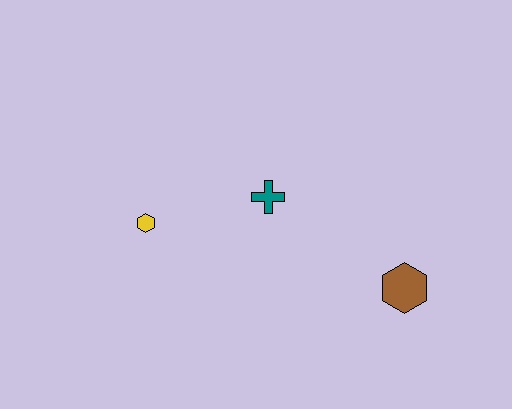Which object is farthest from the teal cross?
The brown hexagon is farthest from the teal cross.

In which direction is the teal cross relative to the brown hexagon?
The teal cross is to the left of the brown hexagon.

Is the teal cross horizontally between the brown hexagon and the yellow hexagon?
Yes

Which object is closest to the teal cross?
The yellow hexagon is closest to the teal cross.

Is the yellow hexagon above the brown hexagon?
Yes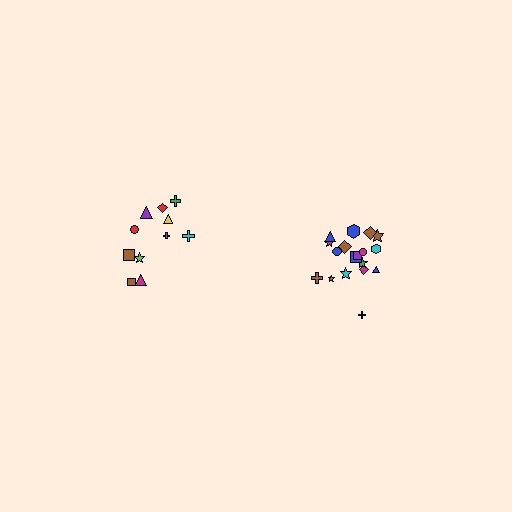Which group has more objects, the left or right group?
The right group.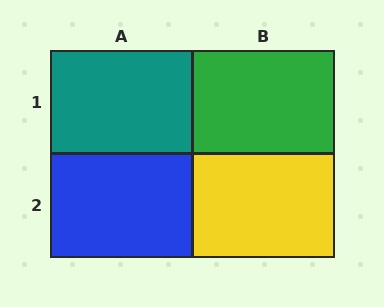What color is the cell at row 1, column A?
Teal.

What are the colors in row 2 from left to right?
Blue, yellow.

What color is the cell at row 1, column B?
Green.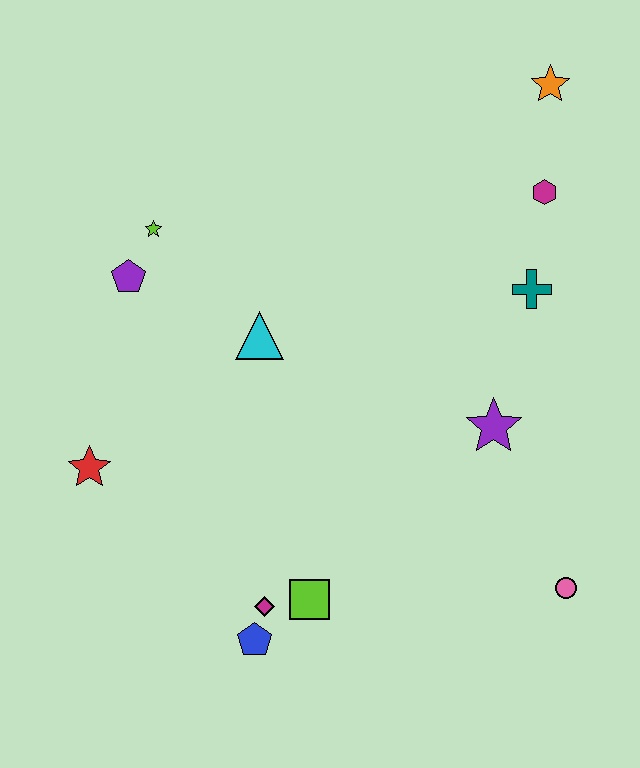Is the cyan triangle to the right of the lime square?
No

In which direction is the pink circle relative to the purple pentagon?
The pink circle is to the right of the purple pentagon.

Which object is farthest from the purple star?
The red star is farthest from the purple star.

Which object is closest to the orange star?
The magenta hexagon is closest to the orange star.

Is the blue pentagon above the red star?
No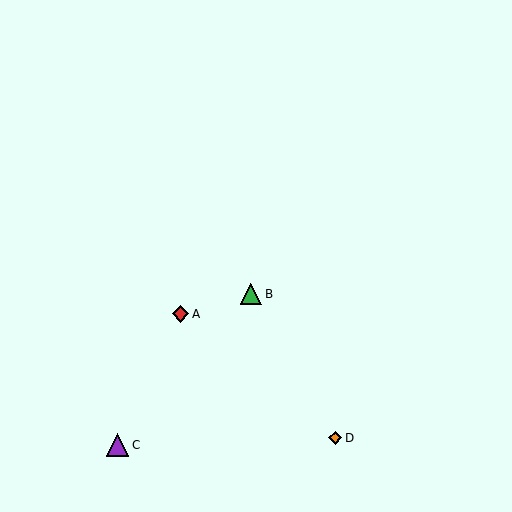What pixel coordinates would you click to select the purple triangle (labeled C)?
Click at (117, 445) to select the purple triangle C.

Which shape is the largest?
The purple triangle (labeled C) is the largest.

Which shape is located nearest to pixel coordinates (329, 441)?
The orange diamond (labeled D) at (335, 438) is nearest to that location.